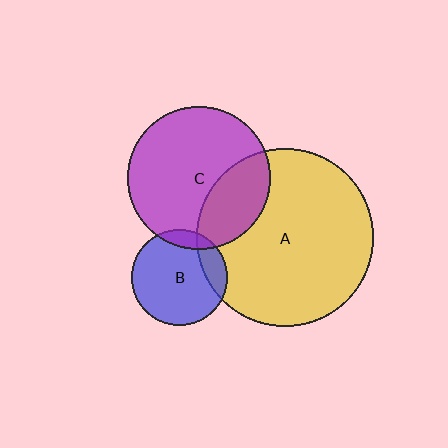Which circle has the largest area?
Circle A (yellow).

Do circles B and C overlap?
Yes.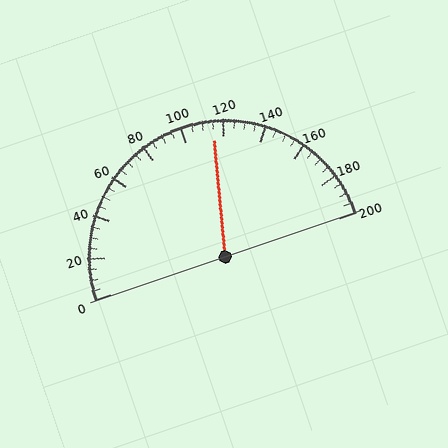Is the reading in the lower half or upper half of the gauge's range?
The reading is in the upper half of the range (0 to 200).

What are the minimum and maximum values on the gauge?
The gauge ranges from 0 to 200.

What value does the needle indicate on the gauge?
The needle indicates approximately 115.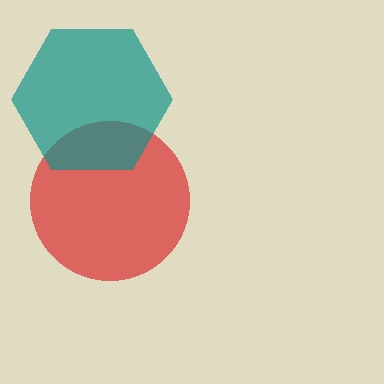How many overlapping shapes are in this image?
There are 2 overlapping shapes in the image.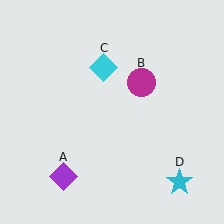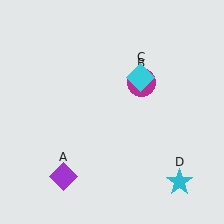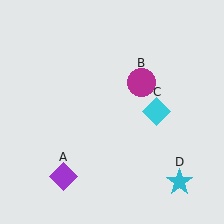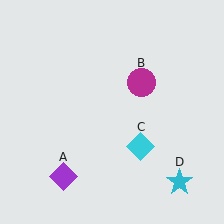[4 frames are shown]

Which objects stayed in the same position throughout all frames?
Purple diamond (object A) and magenta circle (object B) and cyan star (object D) remained stationary.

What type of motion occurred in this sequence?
The cyan diamond (object C) rotated clockwise around the center of the scene.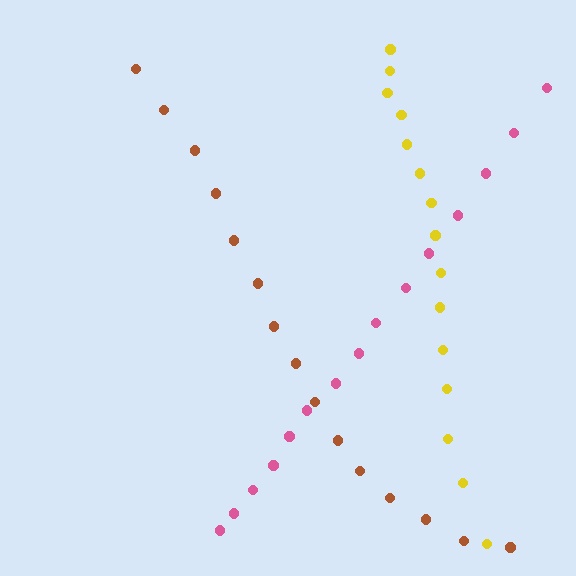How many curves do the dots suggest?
There are 3 distinct paths.